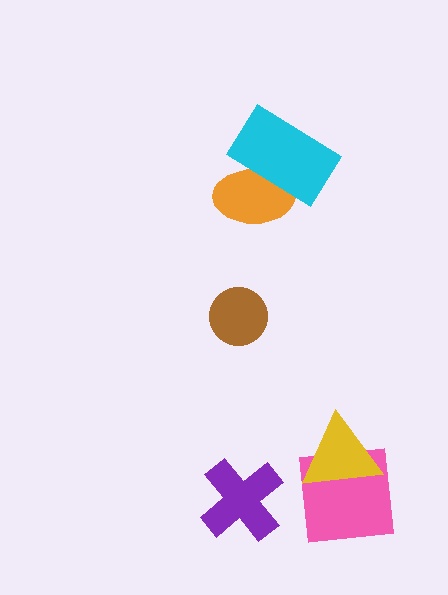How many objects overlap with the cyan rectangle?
1 object overlaps with the cyan rectangle.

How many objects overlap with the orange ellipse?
1 object overlaps with the orange ellipse.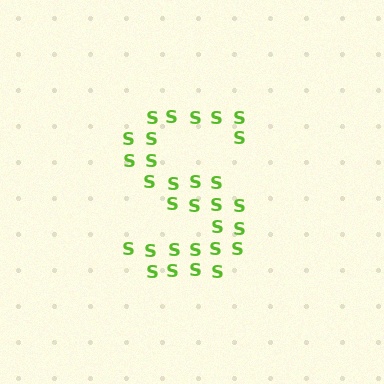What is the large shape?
The large shape is the letter S.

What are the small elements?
The small elements are letter S's.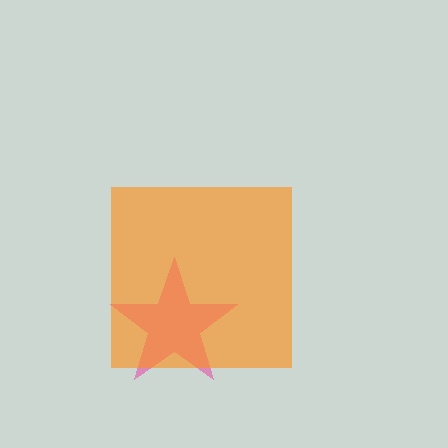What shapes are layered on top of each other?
The layered shapes are: a pink star, an orange square.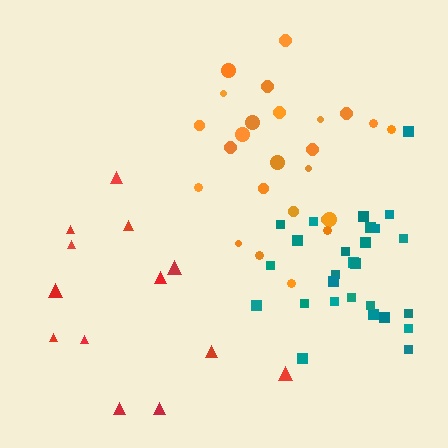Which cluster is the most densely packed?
Teal.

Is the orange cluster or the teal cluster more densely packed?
Teal.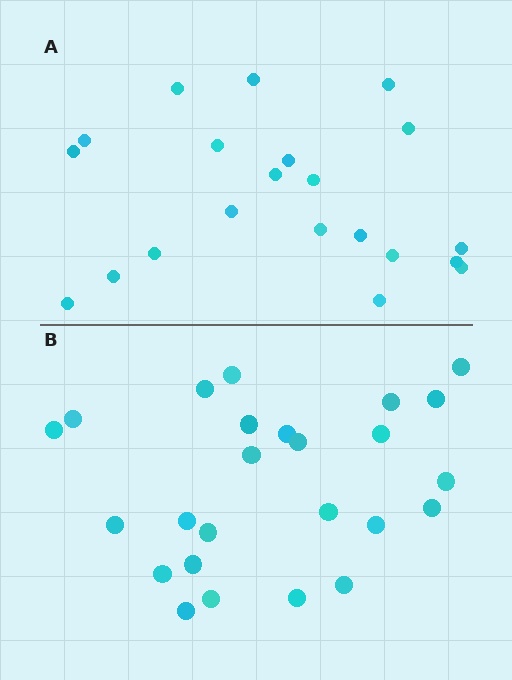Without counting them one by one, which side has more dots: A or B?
Region B (the bottom region) has more dots.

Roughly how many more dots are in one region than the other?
Region B has about 4 more dots than region A.